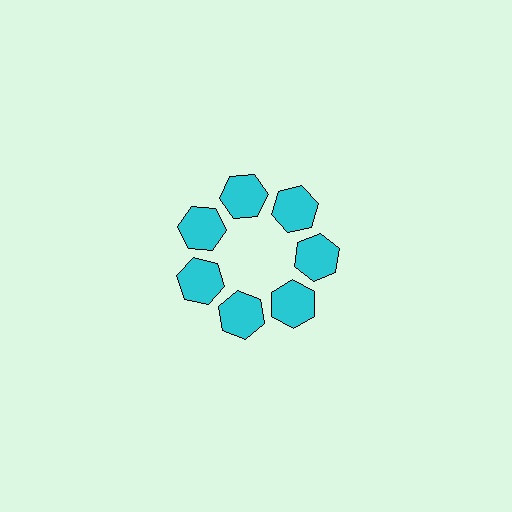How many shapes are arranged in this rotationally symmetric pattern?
There are 7 shapes, arranged in 7 groups of 1.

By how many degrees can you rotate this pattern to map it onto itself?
The pattern maps onto itself every 51 degrees of rotation.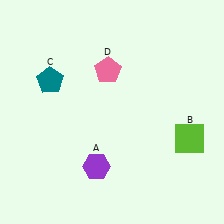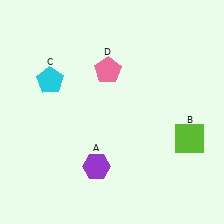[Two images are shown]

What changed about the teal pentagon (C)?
In Image 1, C is teal. In Image 2, it changed to cyan.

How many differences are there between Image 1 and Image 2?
There is 1 difference between the two images.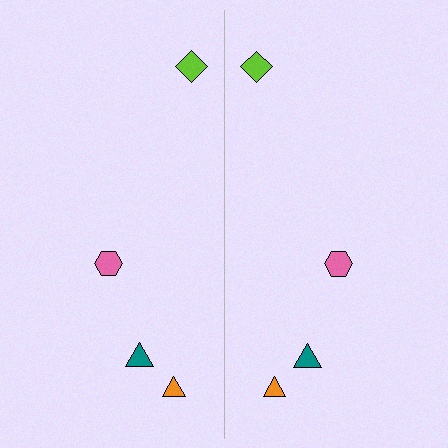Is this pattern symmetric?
Yes, this pattern has bilateral (reflection) symmetry.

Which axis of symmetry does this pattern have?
The pattern has a vertical axis of symmetry running through the center of the image.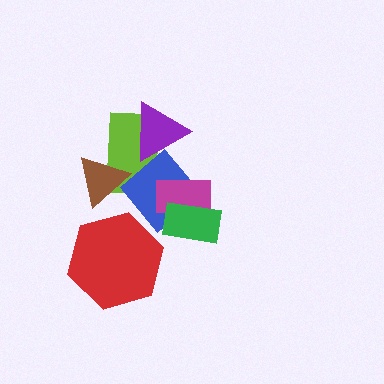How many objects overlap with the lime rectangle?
3 objects overlap with the lime rectangle.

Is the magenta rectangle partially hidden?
Yes, it is partially covered by another shape.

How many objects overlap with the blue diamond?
5 objects overlap with the blue diamond.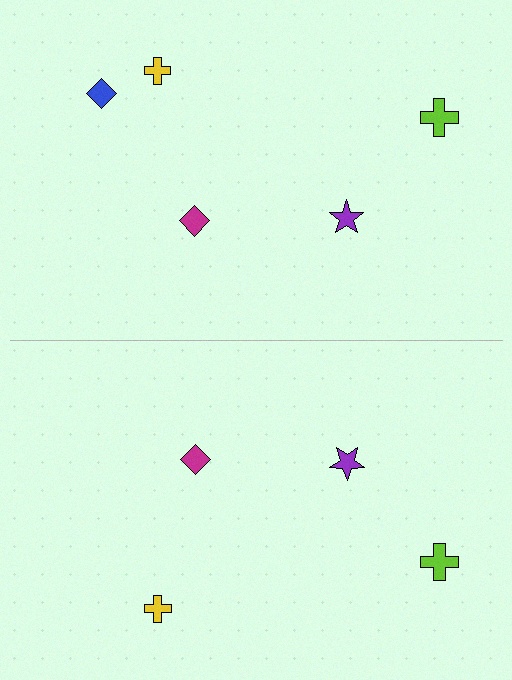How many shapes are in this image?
There are 9 shapes in this image.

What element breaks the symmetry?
A blue diamond is missing from the bottom side.